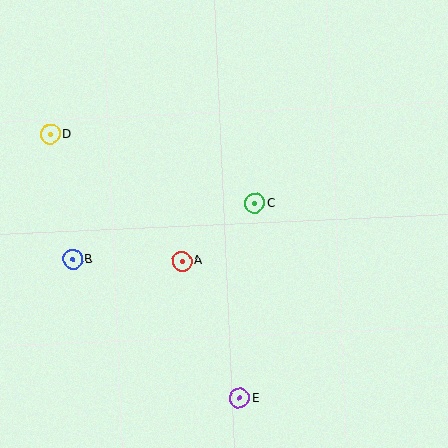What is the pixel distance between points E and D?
The distance between E and D is 325 pixels.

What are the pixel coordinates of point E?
Point E is at (239, 398).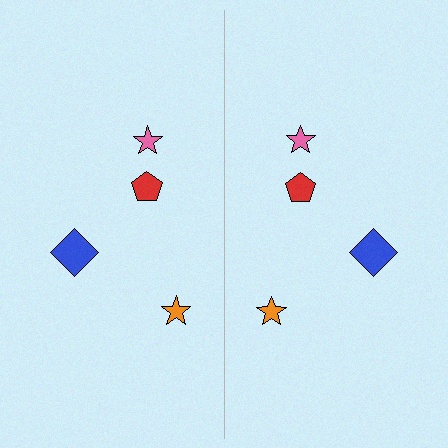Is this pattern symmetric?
Yes, this pattern has bilateral (reflection) symmetry.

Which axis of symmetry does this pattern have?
The pattern has a vertical axis of symmetry running through the center of the image.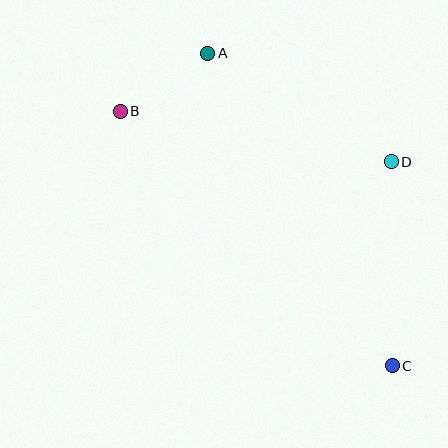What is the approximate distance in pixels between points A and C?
The distance between A and C is approximately 363 pixels.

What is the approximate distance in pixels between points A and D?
The distance between A and D is approximately 213 pixels.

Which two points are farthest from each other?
Points B and C are farthest from each other.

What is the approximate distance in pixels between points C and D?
The distance between C and D is approximately 204 pixels.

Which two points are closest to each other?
Points A and B are closest to each other.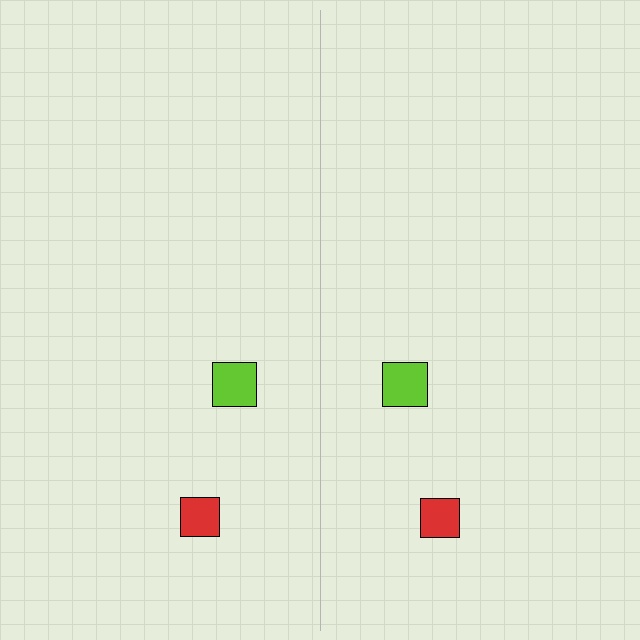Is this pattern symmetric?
Yes, this pattern has bilateral (reflection) symmetry.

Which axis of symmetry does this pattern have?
The pattern has a vertical axis of symmetry running through the center of the image.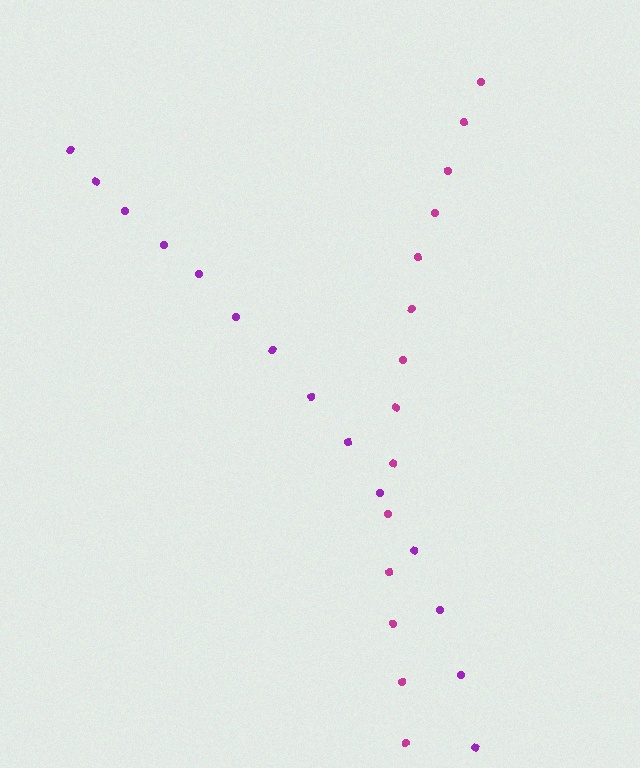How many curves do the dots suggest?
There are 2 distinct paths.